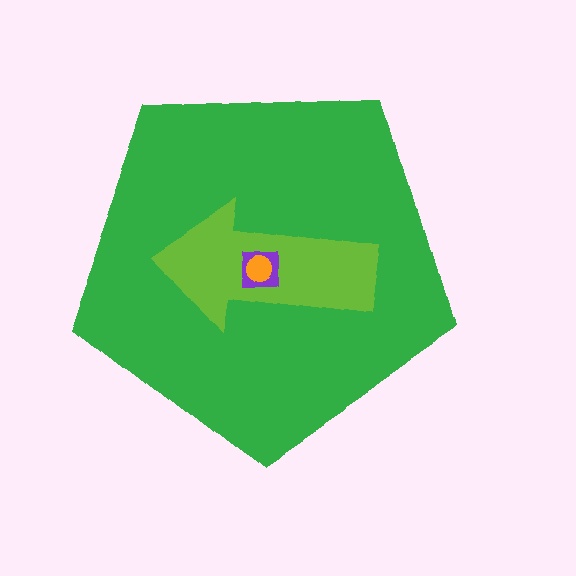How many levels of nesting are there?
4.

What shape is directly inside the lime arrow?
The purple square.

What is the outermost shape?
The green pentagon.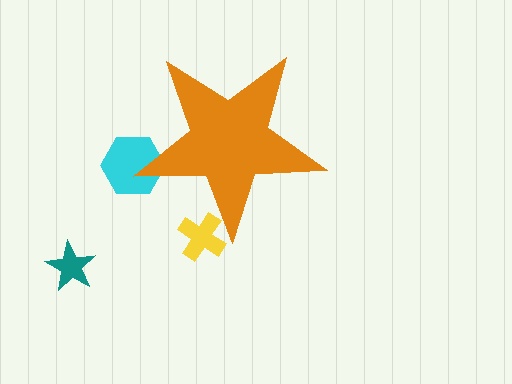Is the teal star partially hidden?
No, the teal star is fully visible.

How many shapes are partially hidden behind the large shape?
2 shapes are partially hidden.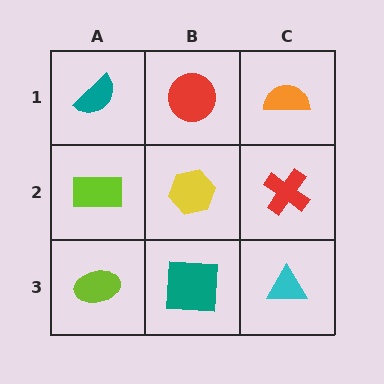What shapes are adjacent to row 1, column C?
A red cross (row 2, column C), a red circle (row 1, column B).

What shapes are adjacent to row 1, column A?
A lime rectangle (row 2, column A), a red circle (row 1, column B).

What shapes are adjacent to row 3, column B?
A yellow hexagon (row 2, column B), a lime ellipse (row 3, column A), a cyan triangle (row 3, column C).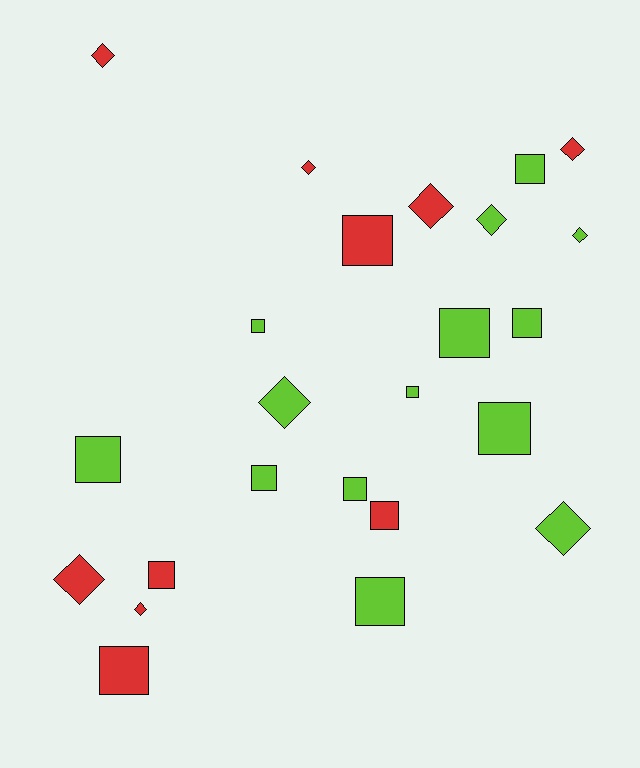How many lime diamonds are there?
There are 4 lime diamonds.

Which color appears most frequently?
Lime, with 14 objects.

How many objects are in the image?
There are 24 objects.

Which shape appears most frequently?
Square, with 14 objects.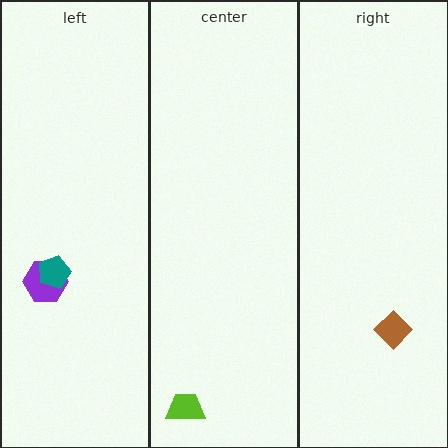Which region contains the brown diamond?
The right region.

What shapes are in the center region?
The lime trapezoid.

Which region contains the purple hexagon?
The left region.